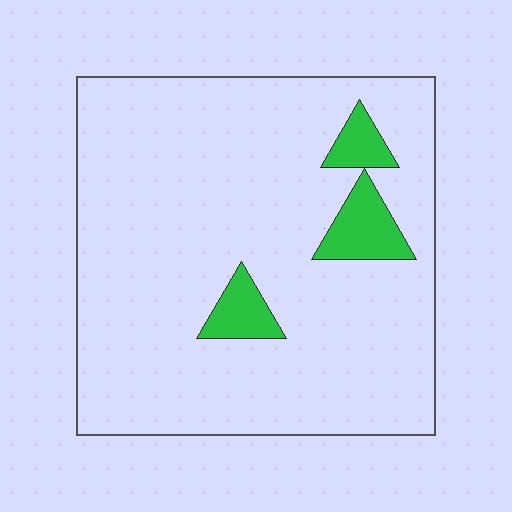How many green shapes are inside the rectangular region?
3.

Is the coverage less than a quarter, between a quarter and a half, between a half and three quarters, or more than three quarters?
Less than a quarter.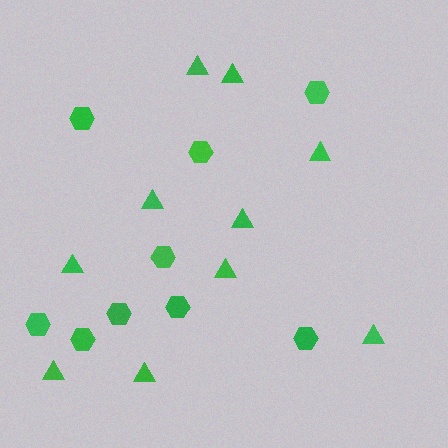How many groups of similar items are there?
There are 2 groups: one group of triangles (10) and one group of hexagons (9).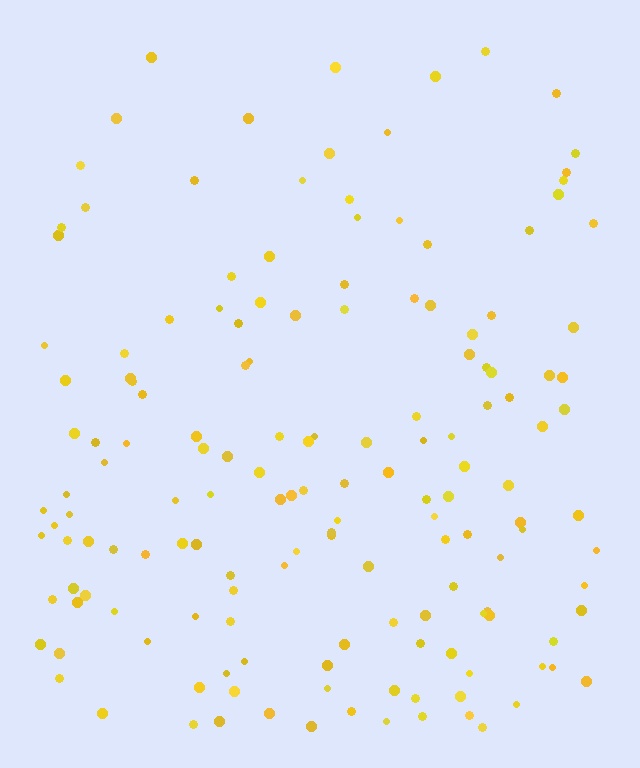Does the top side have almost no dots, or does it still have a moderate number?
Still a moderate number, just noticeably fewer than the bottom.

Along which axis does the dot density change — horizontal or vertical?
Vertical.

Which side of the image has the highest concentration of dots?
The bottom.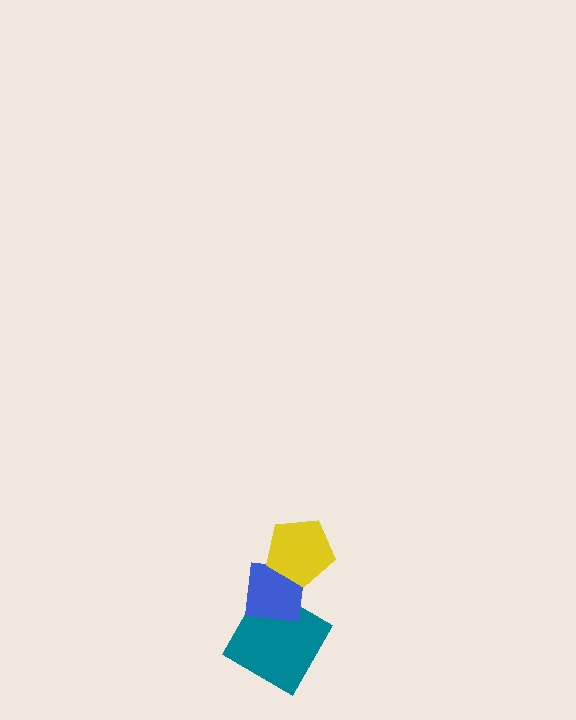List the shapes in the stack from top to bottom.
From top to bottom: the yellow pentagon, the blue square, the teal diamond.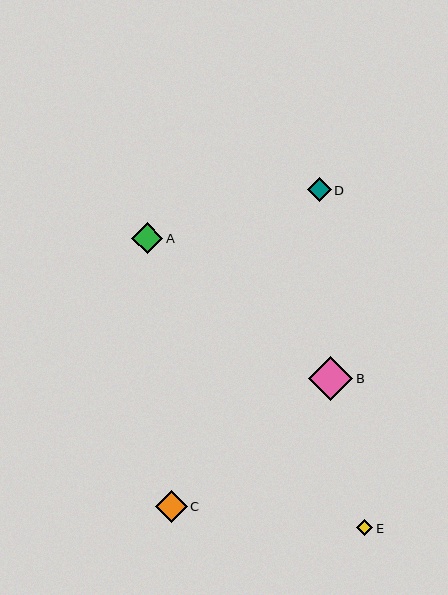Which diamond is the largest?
Diamond B is the largest with a size of approximately 44 pixels.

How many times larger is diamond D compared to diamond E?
Diamond D is approximately 1.5 times the size of diamond E.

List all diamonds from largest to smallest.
From largest to smallest: B, C, A, D, E.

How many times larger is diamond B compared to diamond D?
Diamond B is approximately 1.9 times the size of diamond D.